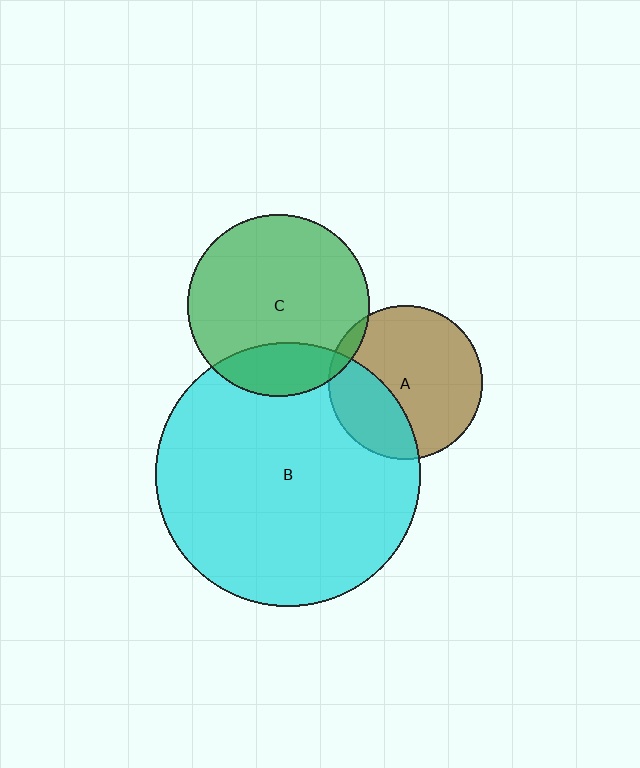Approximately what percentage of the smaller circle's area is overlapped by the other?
Approximately 20%.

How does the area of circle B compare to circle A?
Approximately 2.9 times.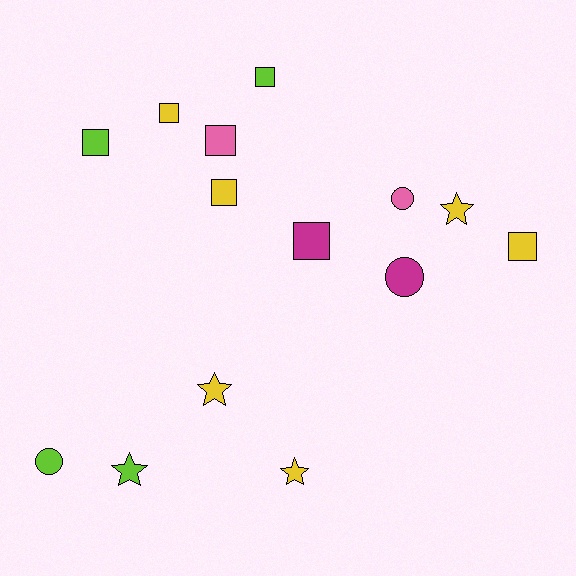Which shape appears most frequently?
Square, with 7 objects.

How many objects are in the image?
There are 14 objects.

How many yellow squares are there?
There are 3 yellow squares.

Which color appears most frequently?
Yellow, with 6 objects.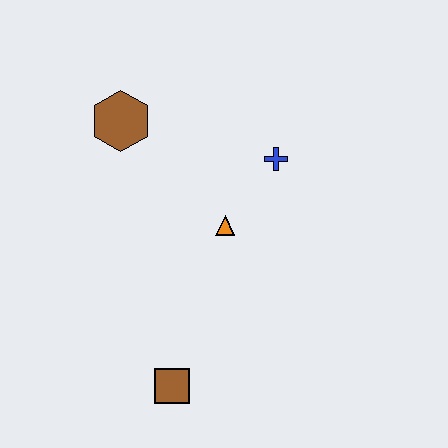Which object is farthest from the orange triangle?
The brown square is farthest from the orange triangle.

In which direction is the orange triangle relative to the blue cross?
The orange triangle is below the blue cross.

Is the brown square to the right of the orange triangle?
No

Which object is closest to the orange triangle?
The blue cross is closest to the orange triangle.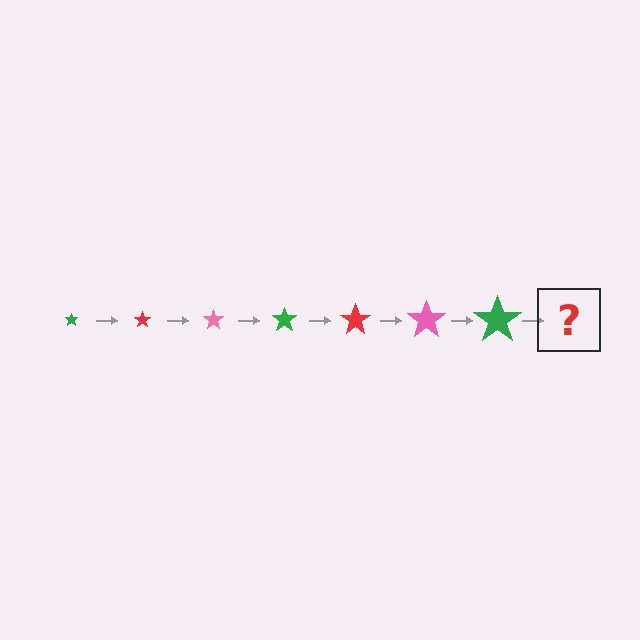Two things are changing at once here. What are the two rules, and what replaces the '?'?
The two rules are that the star grows larger each step and the color cycles through green, red, and pink. The '?' should be a red star, larger than the previous one.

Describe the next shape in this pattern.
It should be a red star, larger than the previous one.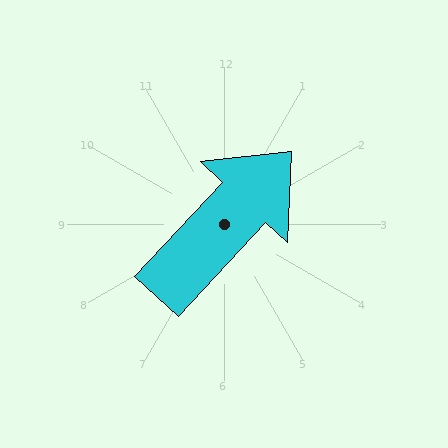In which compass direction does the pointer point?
Northeast.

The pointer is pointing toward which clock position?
Roughly 1 o'clock.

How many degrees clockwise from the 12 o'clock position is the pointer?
Approximately 43 degrees.